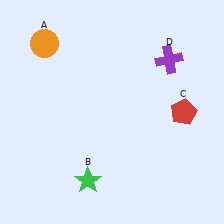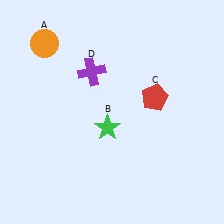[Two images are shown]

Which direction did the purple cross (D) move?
The purple cross (D) moved left.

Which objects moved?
The objects that moved are: the green star (B), the red pentagon (C), the purple cross (D).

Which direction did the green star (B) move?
The green star (B) moved up.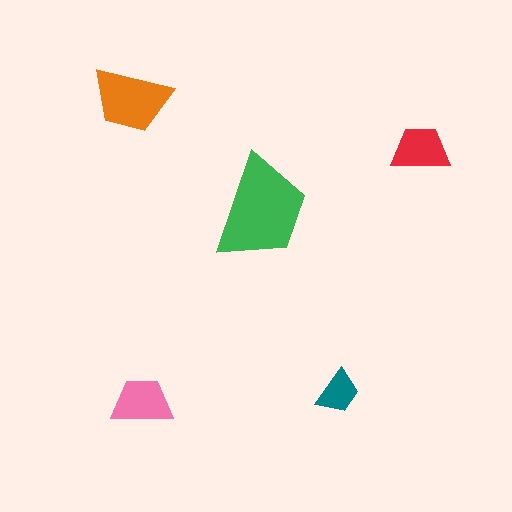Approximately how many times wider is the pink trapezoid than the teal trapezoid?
About 1.5 times wider.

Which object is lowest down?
The pink trapezoid is bottommost.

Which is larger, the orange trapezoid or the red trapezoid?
The orange one.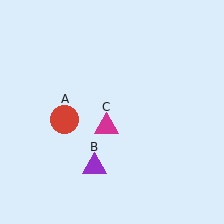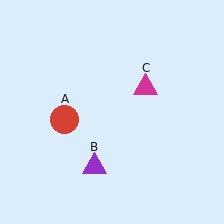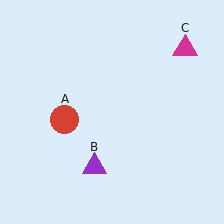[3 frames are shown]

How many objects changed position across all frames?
1 object changed position: magenta triangle (object C).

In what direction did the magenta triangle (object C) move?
The magenta triangle (object C) moved up and to the right.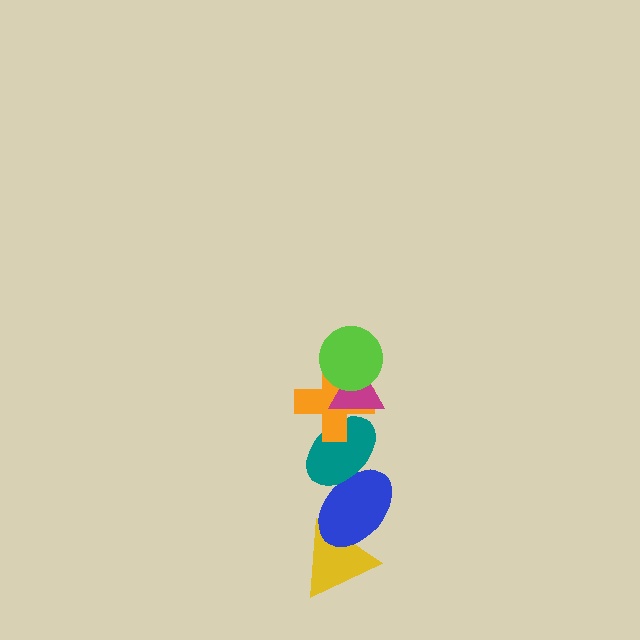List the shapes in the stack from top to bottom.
From top to bottom: the lime circle, the magenta triangle, the orange cross, the teal ellipse, the blue ellipse, the yellow triangle.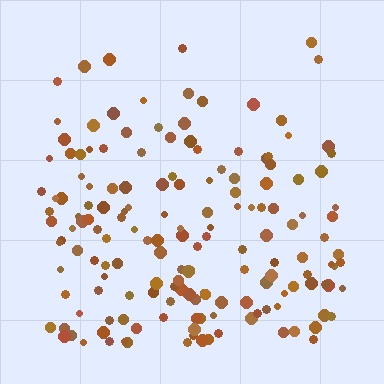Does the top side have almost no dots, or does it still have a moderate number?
Still a moderate number, just noticeably fewer than the bottom.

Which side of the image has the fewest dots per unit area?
The top.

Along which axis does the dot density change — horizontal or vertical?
Vertical.